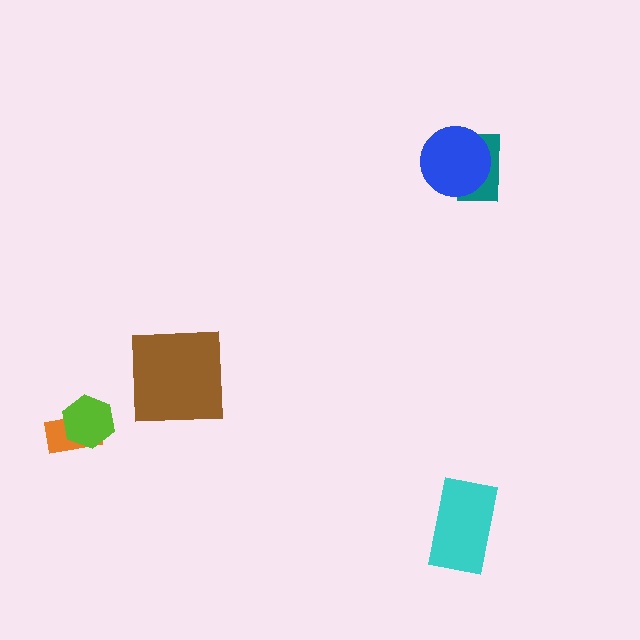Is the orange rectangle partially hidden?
Yes, it is partially covered by another shape.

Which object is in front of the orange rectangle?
The lime hexagon is in front of the orange rectangle.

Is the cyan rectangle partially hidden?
No, no other shape covers it.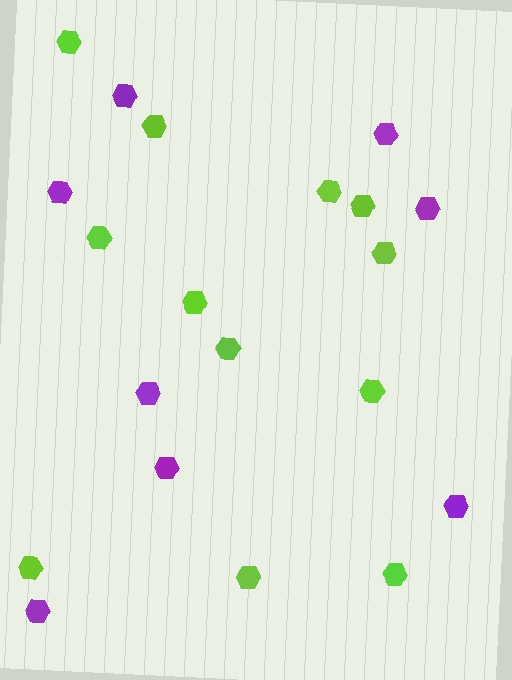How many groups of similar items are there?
There are 2 groups: one group of purple hexagons (8) and one group of lime hexagons (12).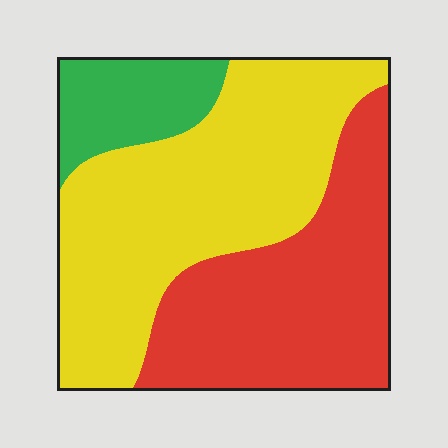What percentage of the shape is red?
Red covers roughly 40% of the shape.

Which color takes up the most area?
Yellow, at roughly 50%.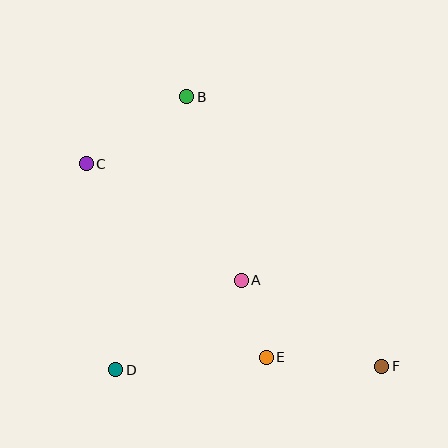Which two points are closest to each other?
Points A and E are closest to each other.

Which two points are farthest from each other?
Points C and F are farthest from each other.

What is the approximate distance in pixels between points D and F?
The distance between D and F is approximately 266 pixels.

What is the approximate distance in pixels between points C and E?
The distance between C and E is approximately 264 pixels.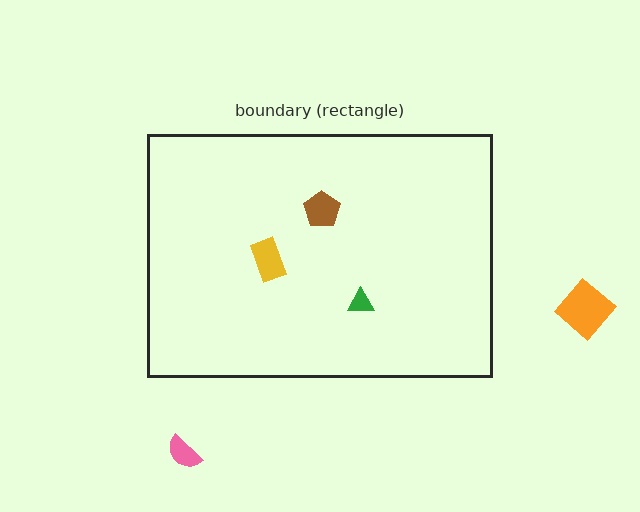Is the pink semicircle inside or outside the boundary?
Outside.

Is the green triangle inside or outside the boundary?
Inside.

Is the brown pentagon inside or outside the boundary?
Inside.